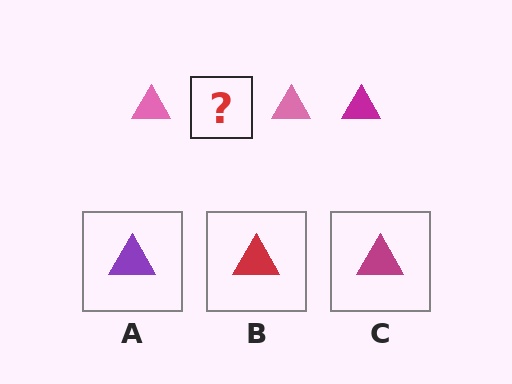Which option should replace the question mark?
Option C.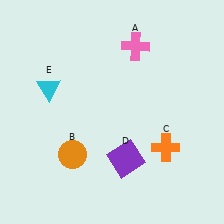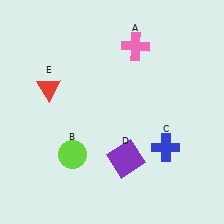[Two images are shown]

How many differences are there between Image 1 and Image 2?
There are 3 differences between the two images.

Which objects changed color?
B changed from orange to lime. C changed from orange to blue. E changed from cyan to red.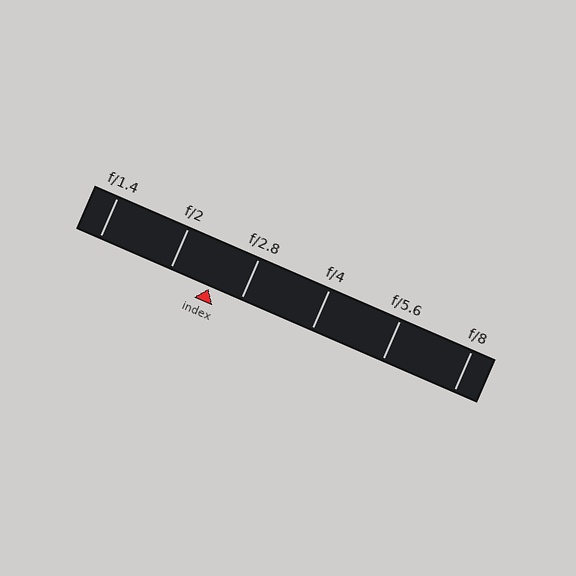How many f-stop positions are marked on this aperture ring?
There are 6 f-stop positions marked.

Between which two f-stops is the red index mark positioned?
The index mark is between f/2 and f/2.8.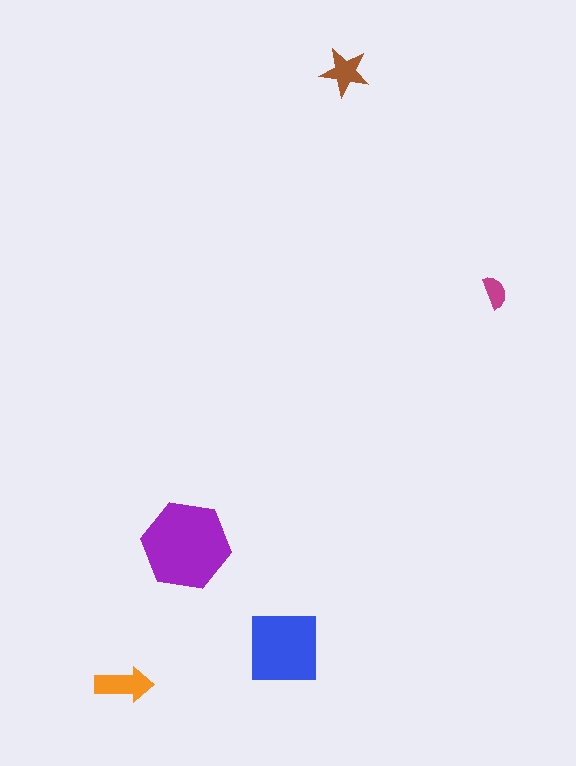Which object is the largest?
The purple hexagon.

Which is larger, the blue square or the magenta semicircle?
The blue square.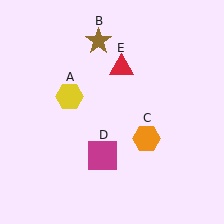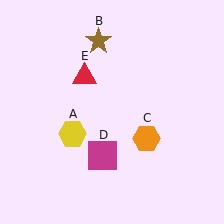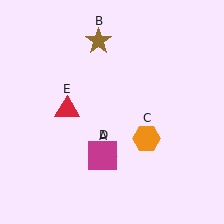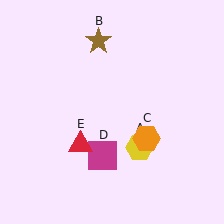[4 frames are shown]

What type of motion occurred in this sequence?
The yellow hexagon (object A), red triangle (object E) rotated counterclockwise around the center of the scene.